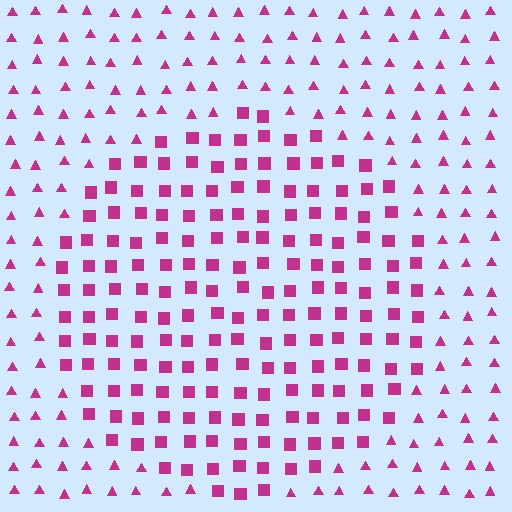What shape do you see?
I see a circle.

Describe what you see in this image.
The image is filled with small magenta elements arranged in a uniform grid. A circle-shaped region contains squares, while the surrounding area contains triangles. The boundary is defined purely by the change in element shape.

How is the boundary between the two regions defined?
The boundary is defined by a change in element shape: squares inside vs. triangles outside. All elements share the same color and spacing.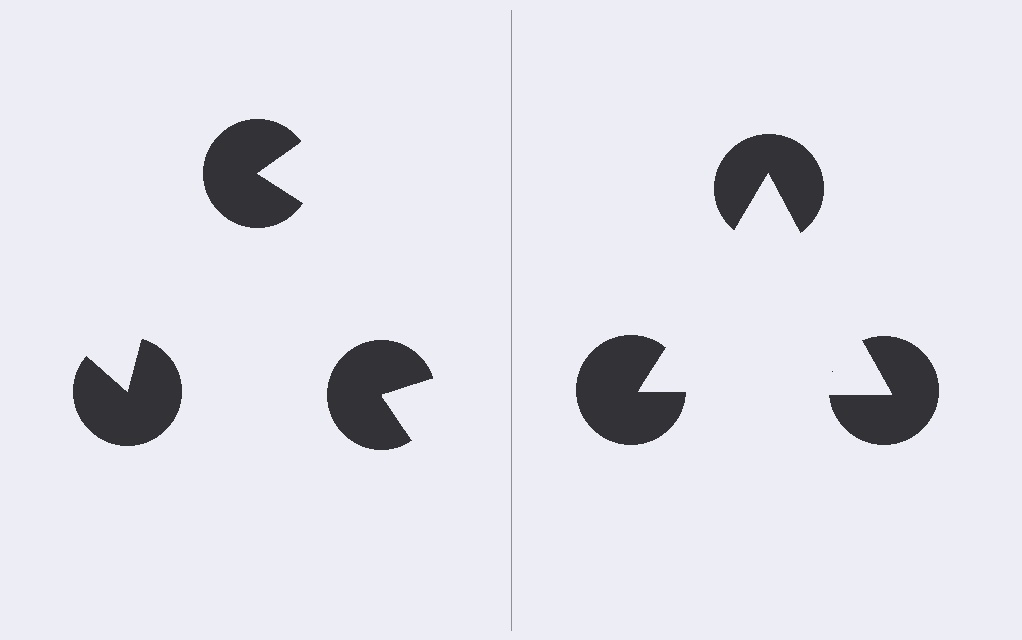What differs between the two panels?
The pac-man discs are positioned identically on both sides; only the wedge orientations differ. On the right they align to a triangle; on the left they are misaligned.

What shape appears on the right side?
An illusory triangle.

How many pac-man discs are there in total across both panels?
6 — 3 on each side.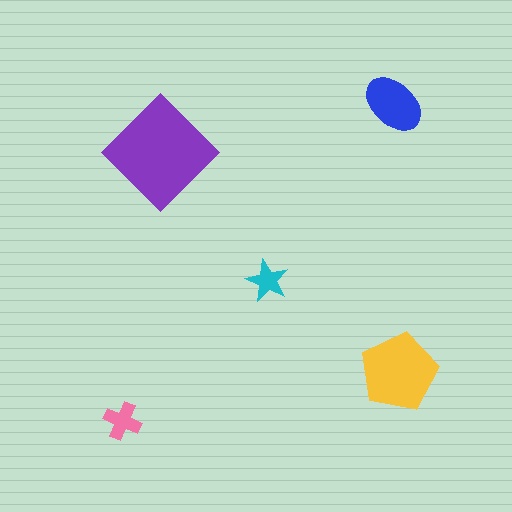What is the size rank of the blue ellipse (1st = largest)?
3rd.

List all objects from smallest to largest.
The cyan star, the pink cross, the blue ellipse, the yellow pentagon, the purple diamond.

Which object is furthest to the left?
The pink cross is leftmost.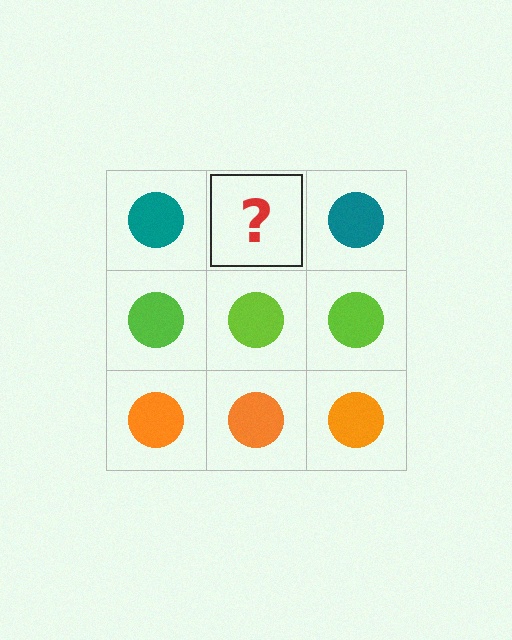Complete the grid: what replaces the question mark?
The question mark should be replaced with a teal circle.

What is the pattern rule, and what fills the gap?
The rule is that each row has a consistent color. The gap should be filled with a teal circle.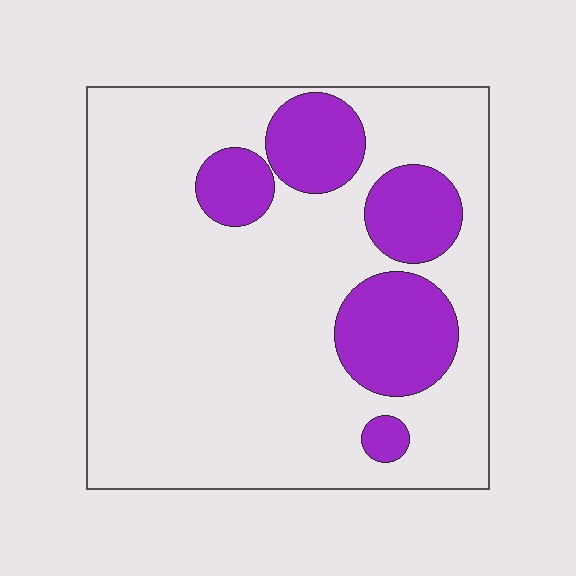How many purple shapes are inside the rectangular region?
5.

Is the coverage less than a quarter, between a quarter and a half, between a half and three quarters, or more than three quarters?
Less than a quarter.